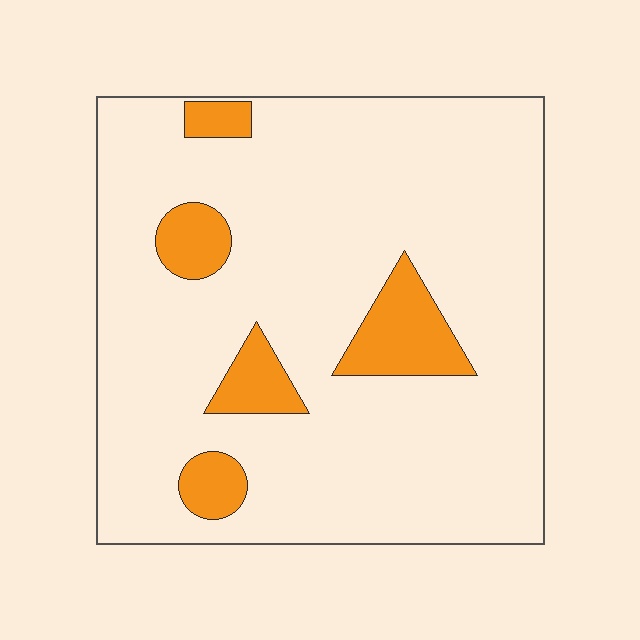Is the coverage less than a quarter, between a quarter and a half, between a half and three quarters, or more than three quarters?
Less than a quarter.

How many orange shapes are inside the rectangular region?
5.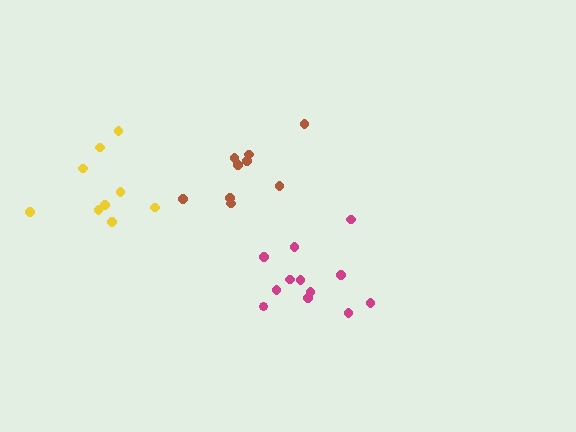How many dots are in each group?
Group 1: 12 dots, Group 2: 9 dots, Group 3: 9 dots (30 total).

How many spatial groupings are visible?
There are 3 spatial groupings.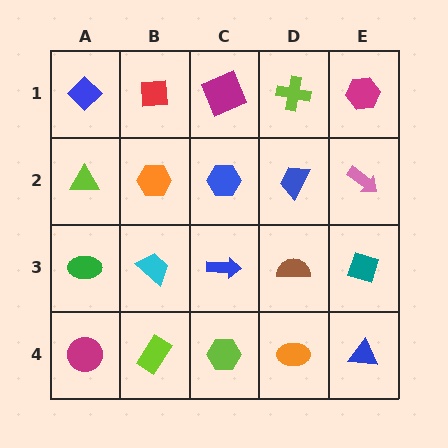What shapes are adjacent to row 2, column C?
A magenta square (row 1, column C), a blue arrow (row 3, column C), an orange hexagon (row 2, column B), a blue trapezoid (row 2, column D).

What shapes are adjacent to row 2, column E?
A magenta hexagon (row 1, column E), a teal diamond (row 3, column E), a blue trapezoid (row 2, column D).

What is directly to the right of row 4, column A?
A lime rectangle.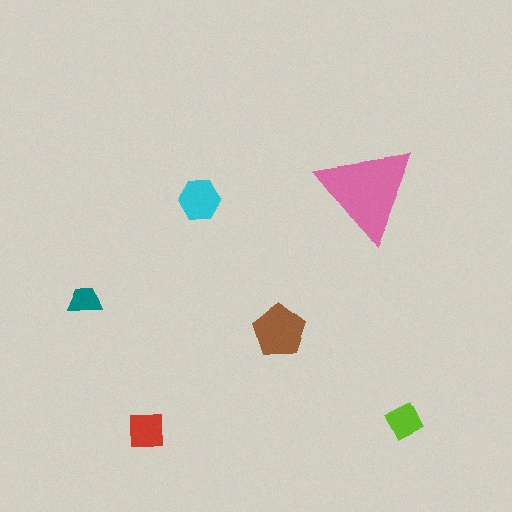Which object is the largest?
The pink triangle.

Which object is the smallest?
The teal trapezoid.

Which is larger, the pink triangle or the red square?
The pink triangle.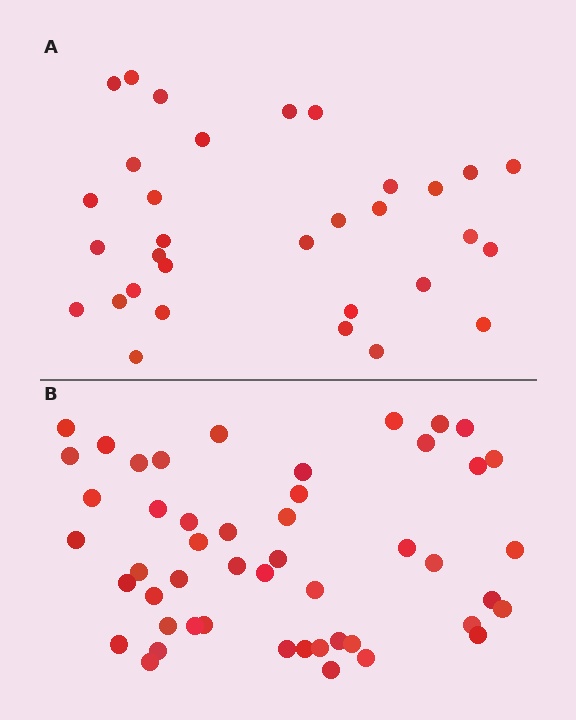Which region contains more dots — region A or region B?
Region B (the bottom region) has more dots.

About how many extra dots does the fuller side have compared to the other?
Region B has approximately 15 more dots than region A.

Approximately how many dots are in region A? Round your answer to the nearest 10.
About 30 dots. (The exact count is 32, which rounds to 30.)